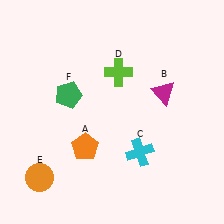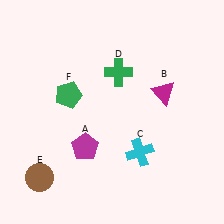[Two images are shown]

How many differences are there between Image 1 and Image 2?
There are 3 differences between the two images.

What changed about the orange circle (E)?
In Image 1, E is orange. In Image 2, it changed to brown.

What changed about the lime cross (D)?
In Image 1, D is lime. In Image 2, it changed to green.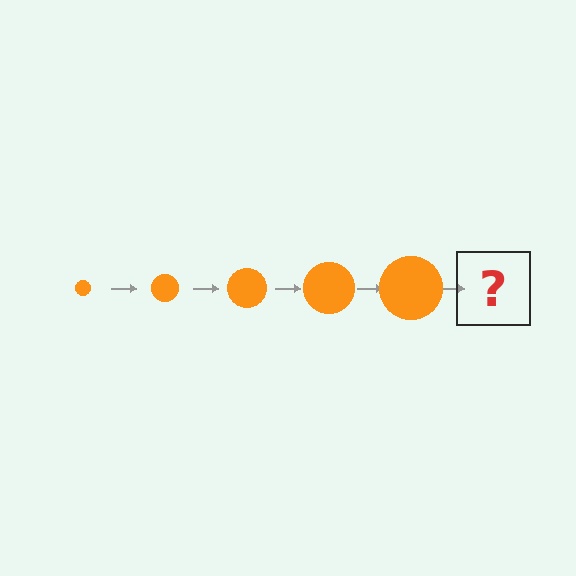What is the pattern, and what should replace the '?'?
The pattern is that the circle gets progressively larger each step. The '?' should be an orange circle, larger than the previous one.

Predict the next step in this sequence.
The next step is an orange circle, larger than the previous one.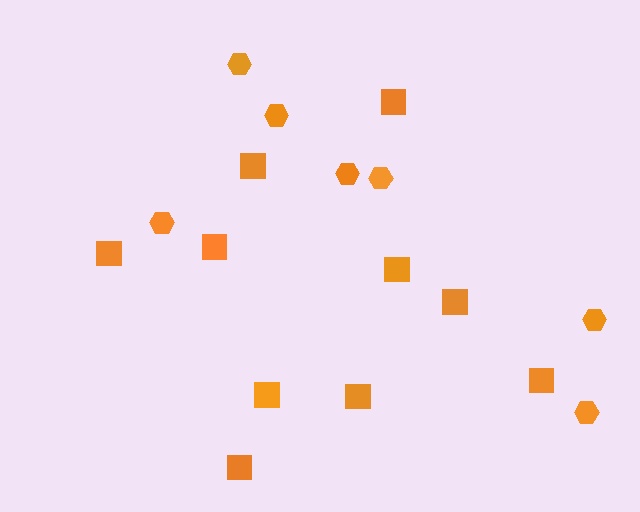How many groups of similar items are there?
There are 2 groups: one group of hexagons (7) and one group of squares (10).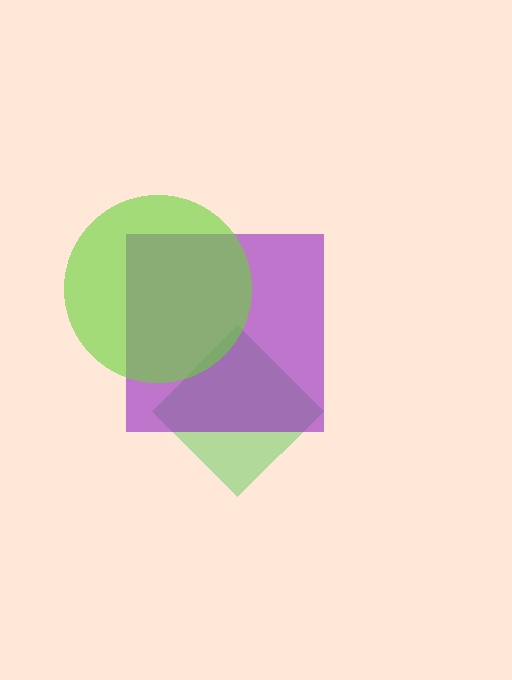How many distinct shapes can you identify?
There are 3 distinct shapes: a green diamond, a purple square, a lime circle.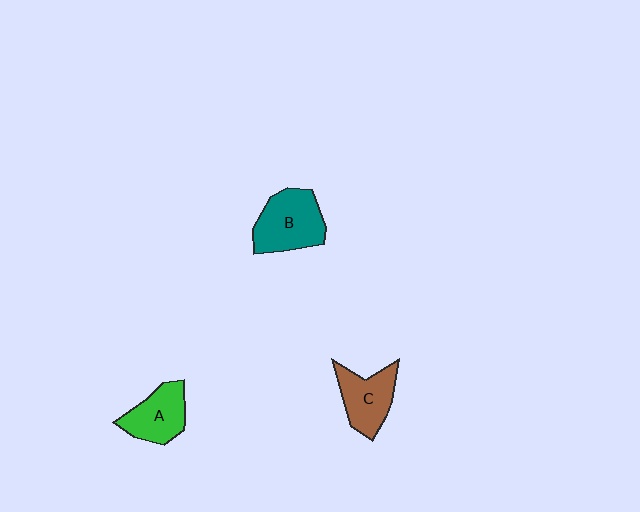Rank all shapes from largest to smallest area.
From largest to smallest: B (teal), C (brown), A (green).